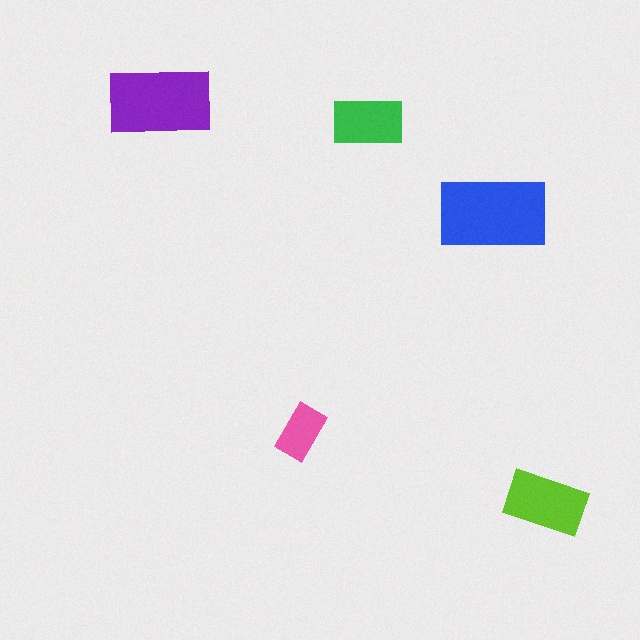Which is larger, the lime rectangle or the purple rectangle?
The purple one.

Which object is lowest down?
The lime rectangle is bottommost.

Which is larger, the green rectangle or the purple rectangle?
The purple one.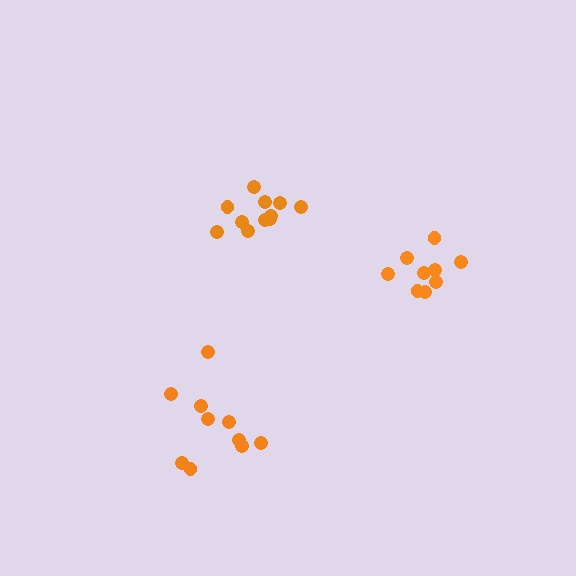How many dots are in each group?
Group 1: 9 dots, Group 2: 11 dots, Group 3: 10 dots (30 total).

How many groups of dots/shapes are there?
There are 3 groups.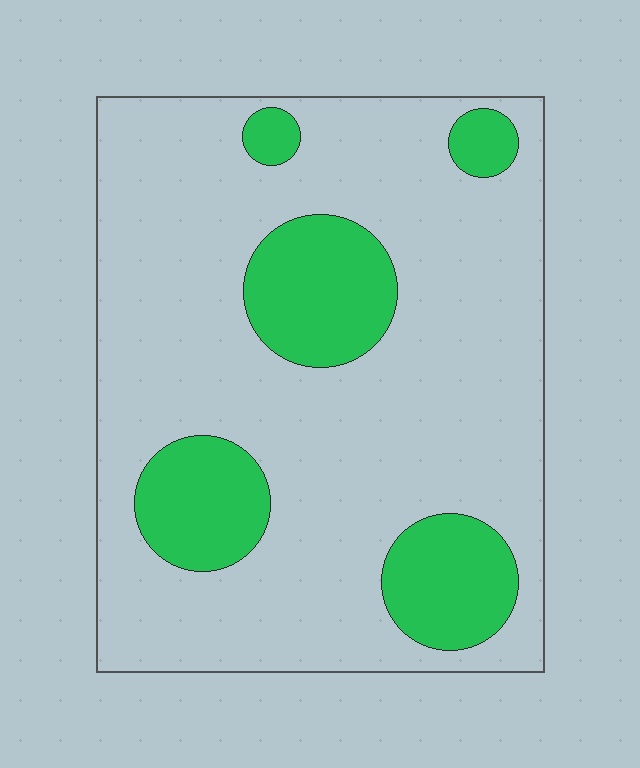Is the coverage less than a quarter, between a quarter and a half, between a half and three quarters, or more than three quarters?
Less than a quarter.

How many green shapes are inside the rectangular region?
5.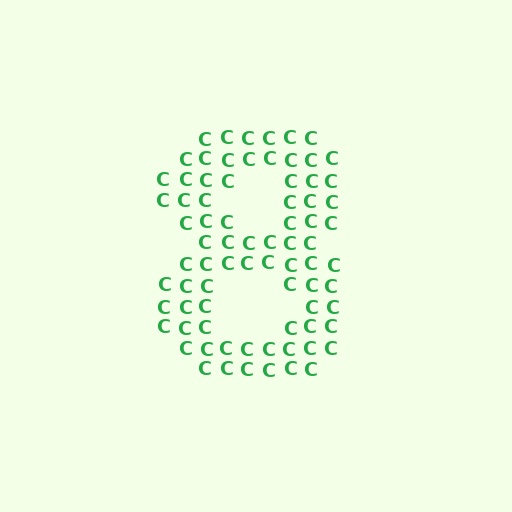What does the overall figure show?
The overall figure shows the digit 8.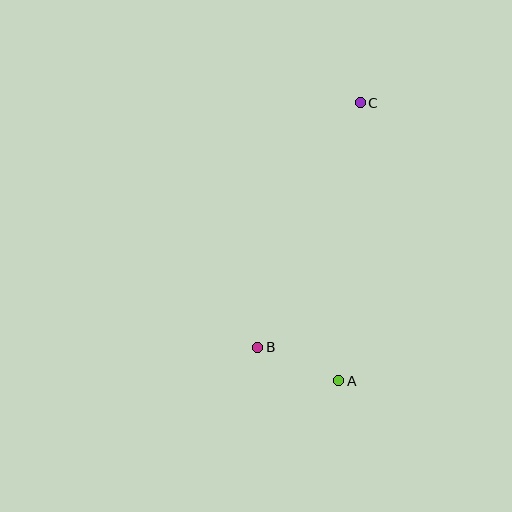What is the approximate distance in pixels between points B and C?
The distance between B and C is approximately 265 pixels.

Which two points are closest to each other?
Points A and B are closest to each other.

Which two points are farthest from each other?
Points A and C are farthest from each other.